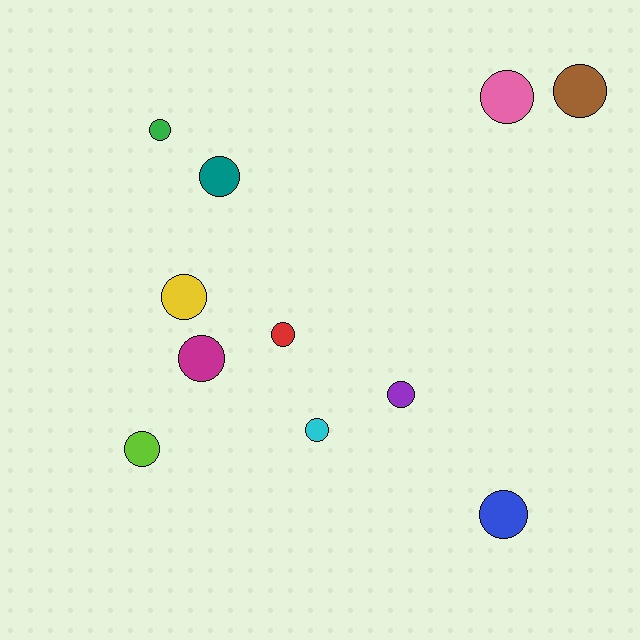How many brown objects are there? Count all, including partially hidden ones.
There is 1 brown object.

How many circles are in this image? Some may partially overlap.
There are 11 circles.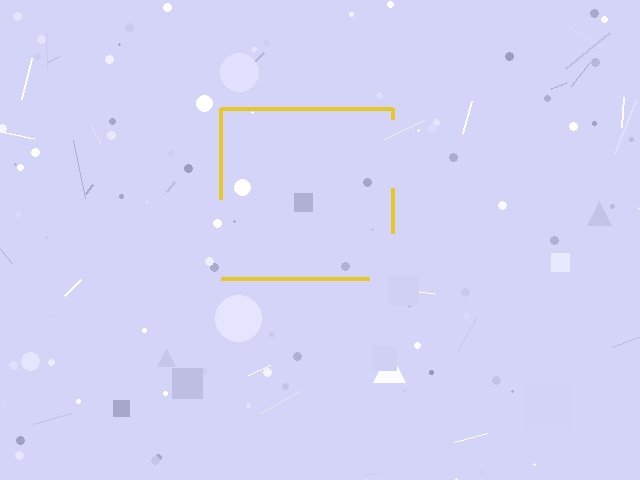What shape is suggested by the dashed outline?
The dashed outline suggests a square.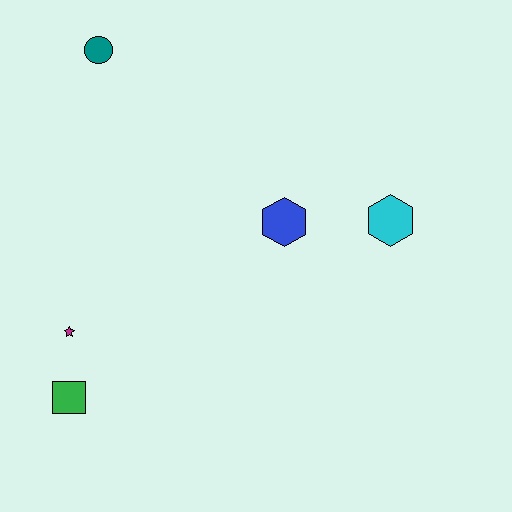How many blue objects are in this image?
There is 1 blue object.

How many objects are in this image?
There are 5 objects.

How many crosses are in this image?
There are no crosses.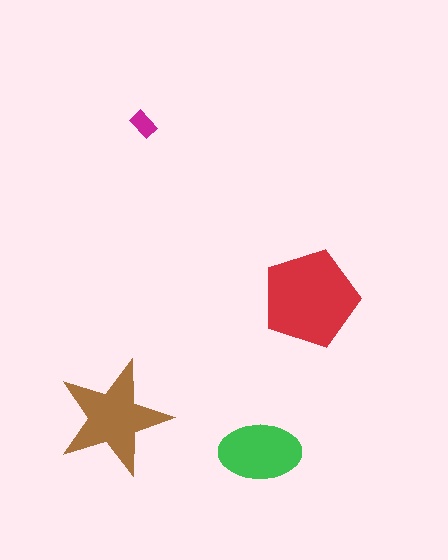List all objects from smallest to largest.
The magenta rectangle, the green ellipse, the brown star, the red pentagon.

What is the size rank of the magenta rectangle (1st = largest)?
4th.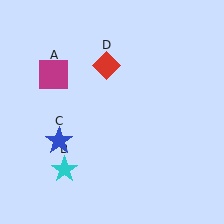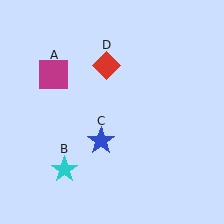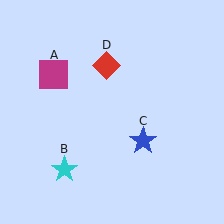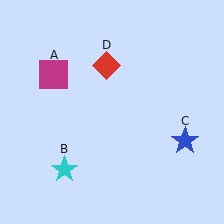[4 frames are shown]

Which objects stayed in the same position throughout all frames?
Magenta square (object A) and cyan star (object B) and red diamond (object D) remained stationary.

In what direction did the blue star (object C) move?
The blue star (object C) moved right.